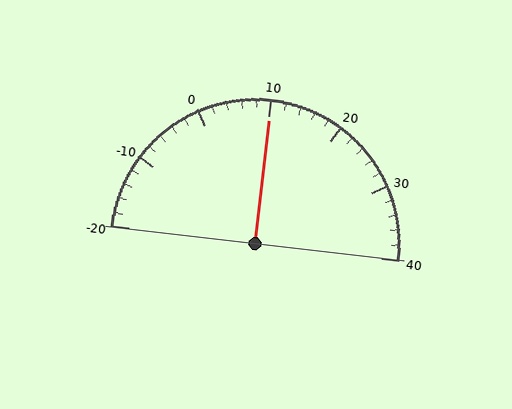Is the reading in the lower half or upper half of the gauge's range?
The reading is in the upper half of the range (-20 to 40).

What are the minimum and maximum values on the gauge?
The gauge ranges from -20 to 40.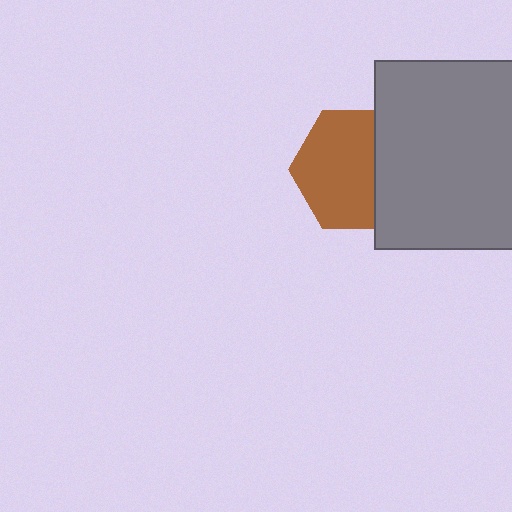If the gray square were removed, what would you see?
You would see the complete brown hexagon.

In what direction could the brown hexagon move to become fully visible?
The brown hexagon could move left. That would shift it out from behind the gray square entirely.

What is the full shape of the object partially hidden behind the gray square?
The partially hidden object is a brown hexagon.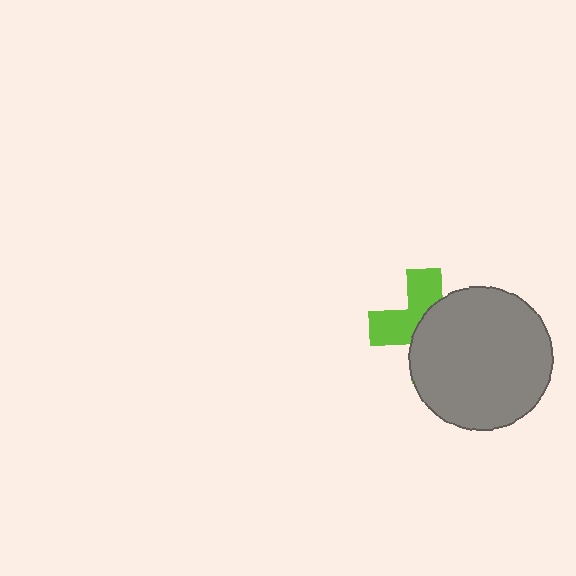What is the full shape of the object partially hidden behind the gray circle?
The partially hidden object is a lime cross.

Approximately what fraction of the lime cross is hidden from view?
Roughly 56% of the lime cross is hidden behind the gray circle.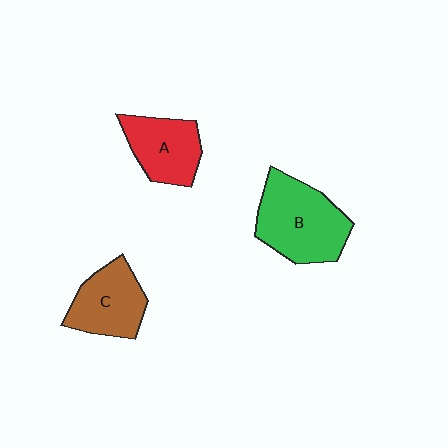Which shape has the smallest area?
Shape A (red).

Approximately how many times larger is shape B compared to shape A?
Approximately 1.4 times.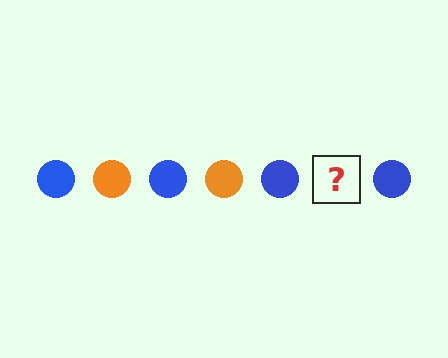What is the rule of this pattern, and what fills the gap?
The rule is that the pattern cycles through blue, orange circles. The gap should be filled with an orange circle.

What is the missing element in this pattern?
The missing element is an orange circle.